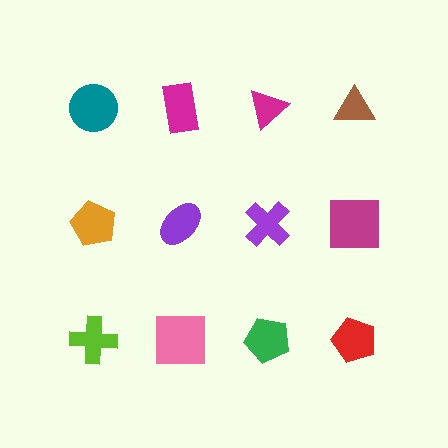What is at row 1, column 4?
A brown triangle.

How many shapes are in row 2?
4 shapes.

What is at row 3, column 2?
A pink square.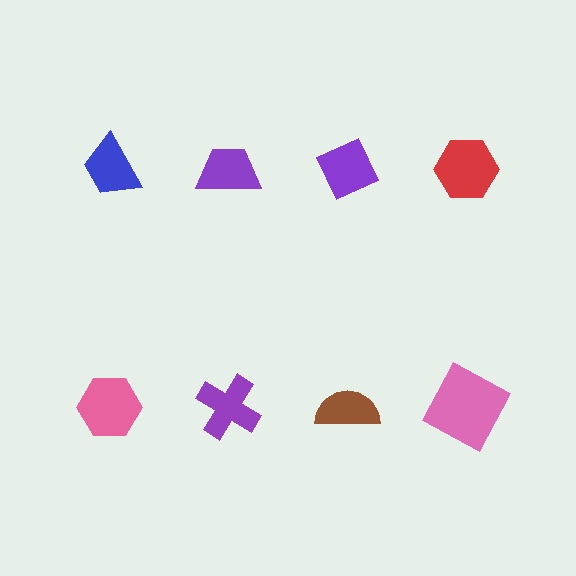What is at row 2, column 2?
A purple cross.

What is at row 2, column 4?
A pink square.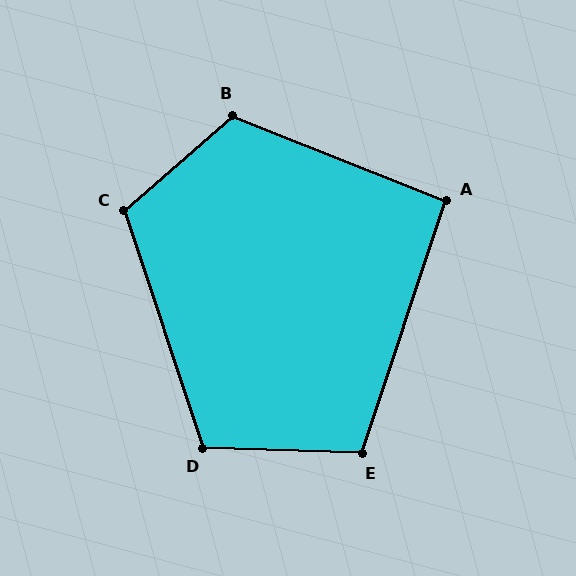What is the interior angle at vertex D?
Approximately 110 degrees (obtuse).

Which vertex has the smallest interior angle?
A, at approximately 93 degrees.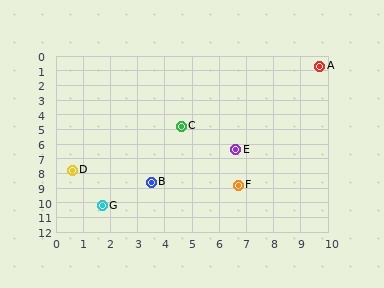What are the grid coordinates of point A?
Point A is at approximately (9.7, 0.7).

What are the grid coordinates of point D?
Point D is at approximately (0.6, 7.8).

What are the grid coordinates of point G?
Point G is at approximately (1.7, 10.2).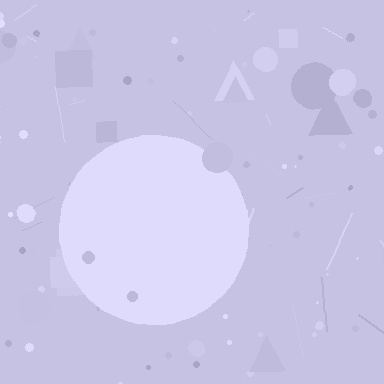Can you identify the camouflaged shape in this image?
The camouflaged shape is a circle.